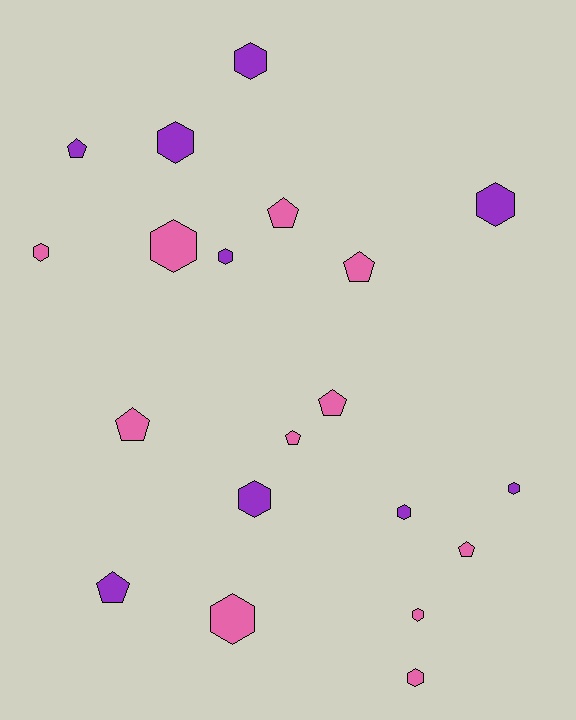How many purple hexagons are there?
There are 7 purple hexagons.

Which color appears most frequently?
Pink, with 11 objects.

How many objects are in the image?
There are 20 objects.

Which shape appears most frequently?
Hexagon, with 12 objects.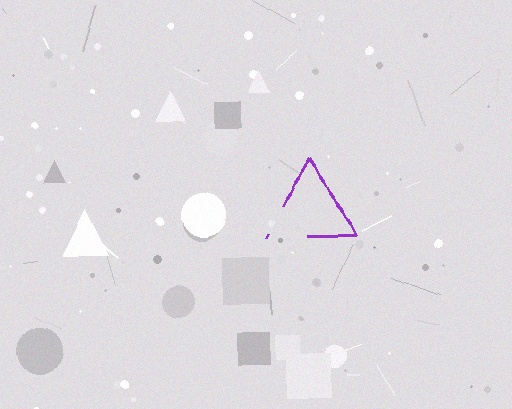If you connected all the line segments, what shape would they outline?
They would outline a triangle.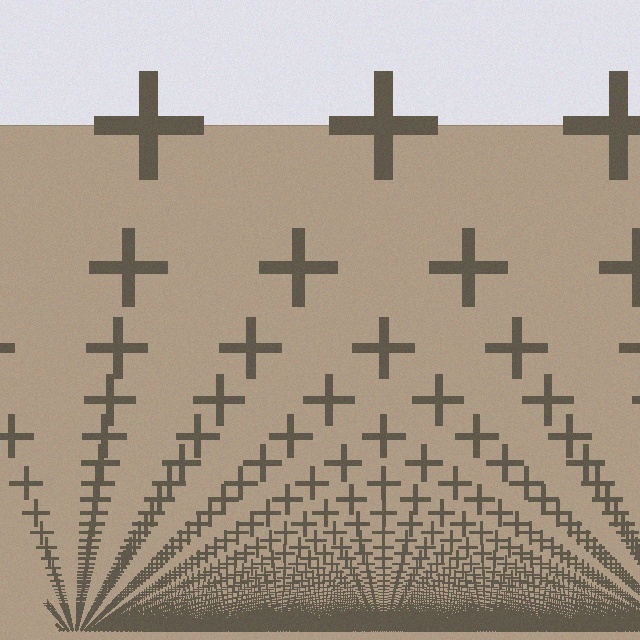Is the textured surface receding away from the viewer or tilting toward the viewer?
The surface appears to tilt toward the viewer. Texture elements get larger and sparser toward the top.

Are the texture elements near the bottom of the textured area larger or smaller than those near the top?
Smaller. The gradient is inverted — elements near the bottom are smaller and denser.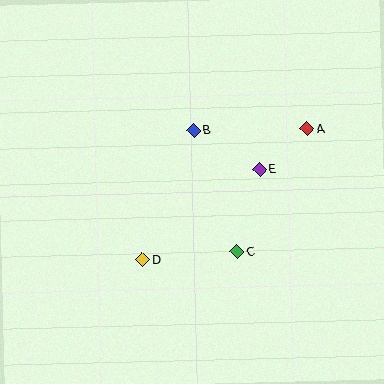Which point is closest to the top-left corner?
Point B is closest to the top-left corner.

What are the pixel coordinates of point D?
Point D is at (142, 260).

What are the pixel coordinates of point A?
Point A is at (307, 129).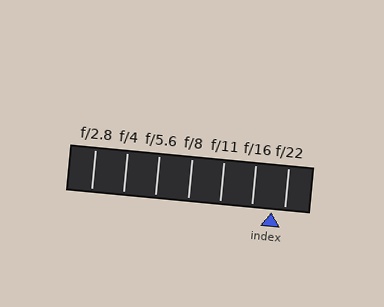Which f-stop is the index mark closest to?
The index mark is closest to f/22.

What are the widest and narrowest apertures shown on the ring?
The widest aperture shown is f/2.8 and the narrowest is f/22.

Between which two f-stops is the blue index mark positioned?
The index mark is between f/16 and f/22.